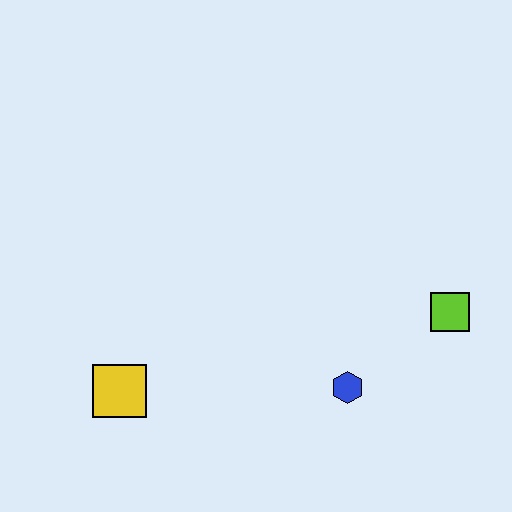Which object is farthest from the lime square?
The yellow square is farthest from the lime square.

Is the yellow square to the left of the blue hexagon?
Yes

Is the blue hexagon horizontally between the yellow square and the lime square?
Yes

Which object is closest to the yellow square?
The blue hexagon is closest to the yellow square.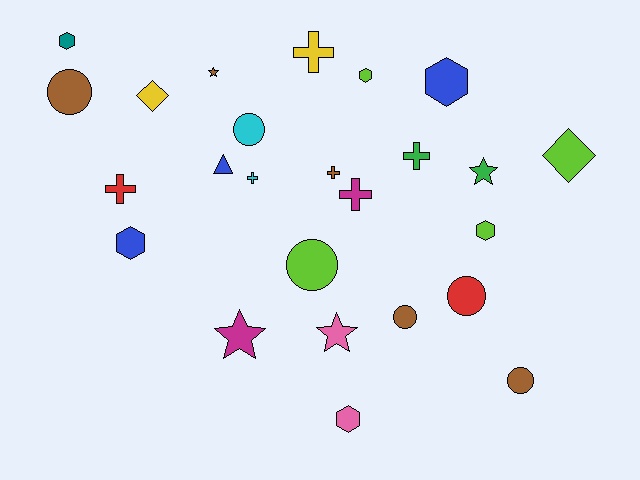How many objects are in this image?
There are 25 objects.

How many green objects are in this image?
There are 2 green objects.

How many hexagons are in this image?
There are 6 hexagons.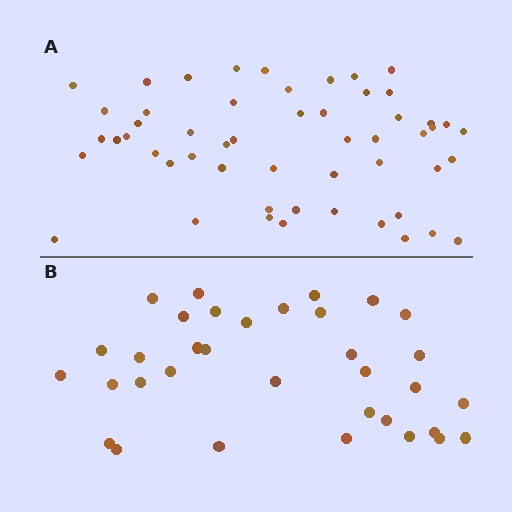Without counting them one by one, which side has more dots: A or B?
Region A (the top region) has more dots.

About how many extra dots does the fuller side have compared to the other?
Region A has approximately 20 more dots than region B.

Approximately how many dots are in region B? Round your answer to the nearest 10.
About 30 dots. (The exact count is 34, which rounds to 30.)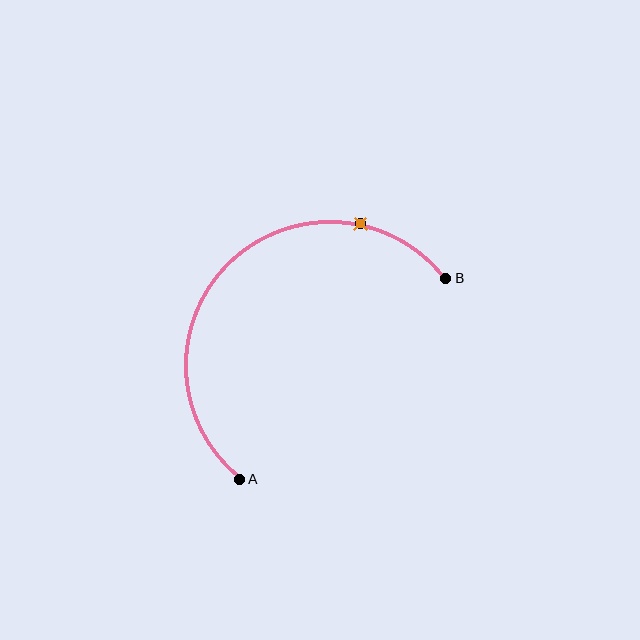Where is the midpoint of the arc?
The arc midpoint is the point on the curve farthest from the straight line joining A and B. It sits above and to the left of that line.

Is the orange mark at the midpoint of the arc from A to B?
No. The orange mark lies on the arc but is closer to endpoint B. The arc midpoint would be at the point on the curve equidistant along the arc from both A and B.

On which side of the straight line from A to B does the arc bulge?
The arc bulges above and to the left of the straight line connecting A and B.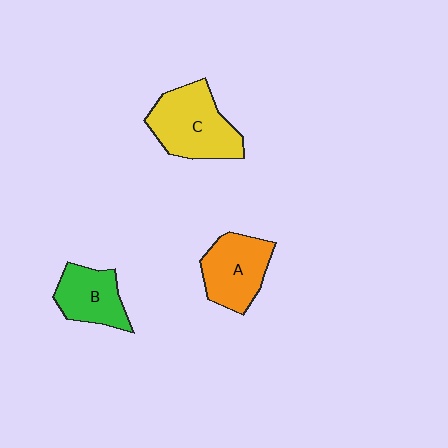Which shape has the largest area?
Shape C (yellow).